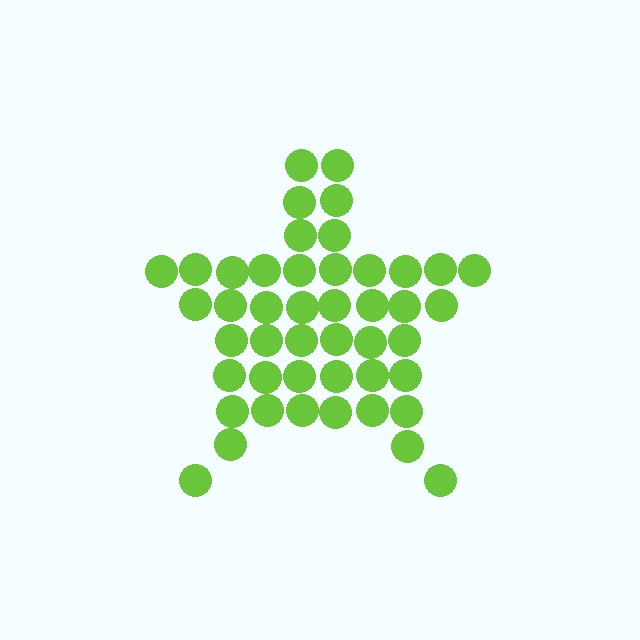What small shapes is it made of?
It is made of small circles.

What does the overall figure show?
The overall figure shows a star.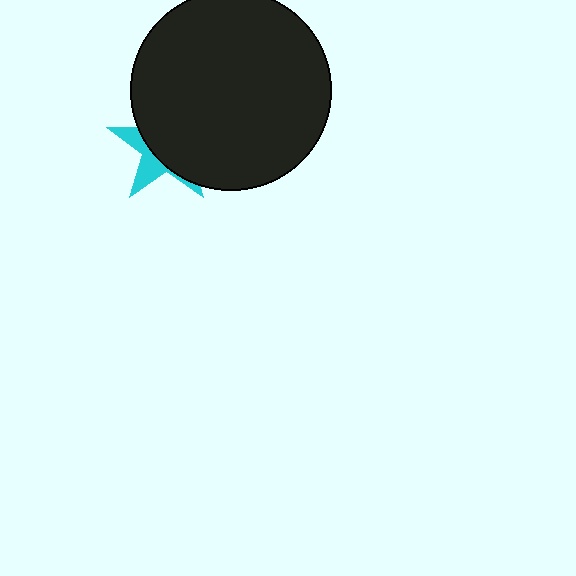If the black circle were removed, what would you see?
You would see the complete cyan star.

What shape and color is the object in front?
The object in front is a black circle.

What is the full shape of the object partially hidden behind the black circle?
The partially hidden object is a cyan star.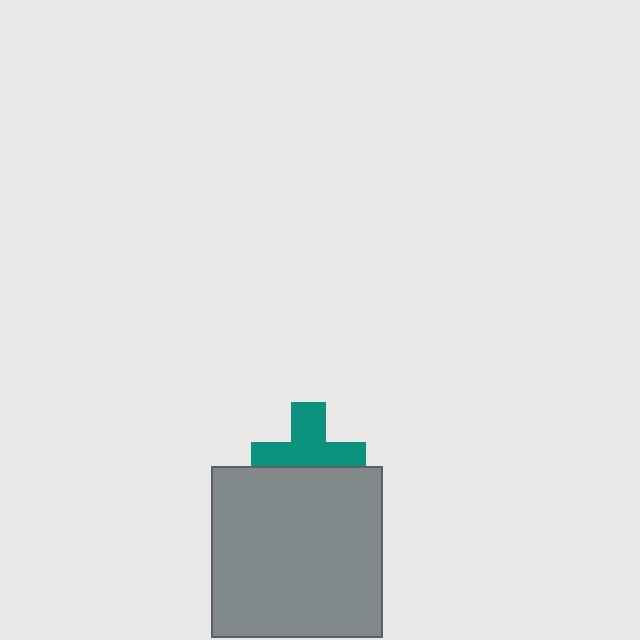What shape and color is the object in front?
The object in front is a gray square.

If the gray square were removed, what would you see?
You would see the complete teal cross.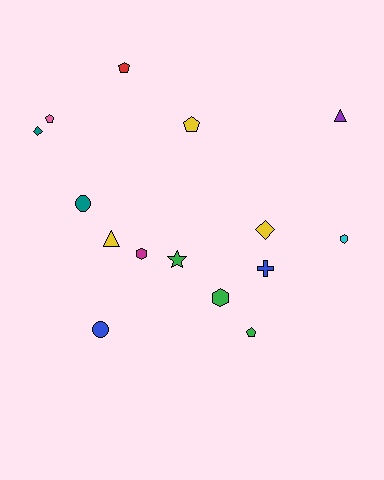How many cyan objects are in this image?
There is 1 cyan object.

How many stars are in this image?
There is 1 star.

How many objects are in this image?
There are 15 objects.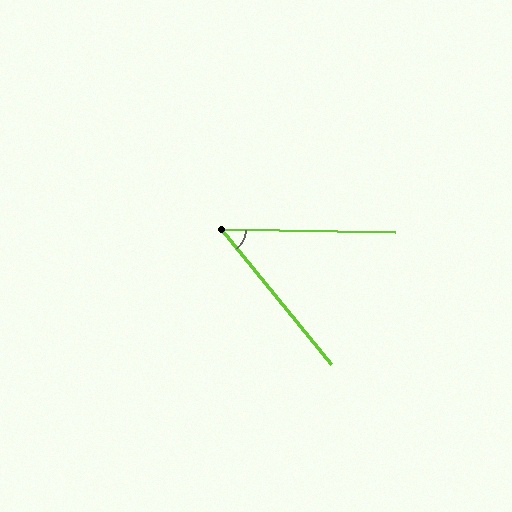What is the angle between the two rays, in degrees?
Approximately 50 degrees.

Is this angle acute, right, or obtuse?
It is acute.